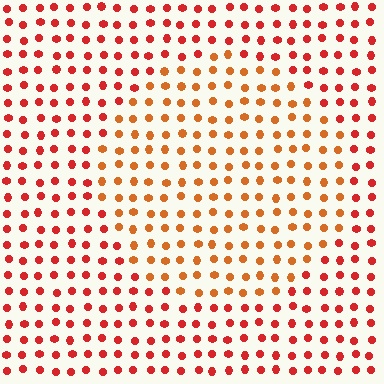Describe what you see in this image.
The image is filled with small red elements in a uniform arrangement. A circle-shaped region is visible where the elements are tinted to a slightly different hue, forming a subtle color boundary.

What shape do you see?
I see a circle.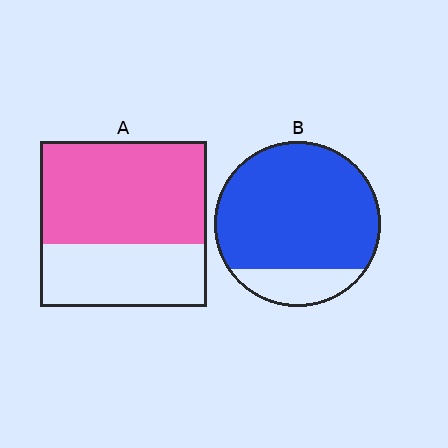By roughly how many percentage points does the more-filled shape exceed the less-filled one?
By roughly 20 percentage points (B over A).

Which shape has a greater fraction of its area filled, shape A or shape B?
Shape B.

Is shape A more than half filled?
Yes.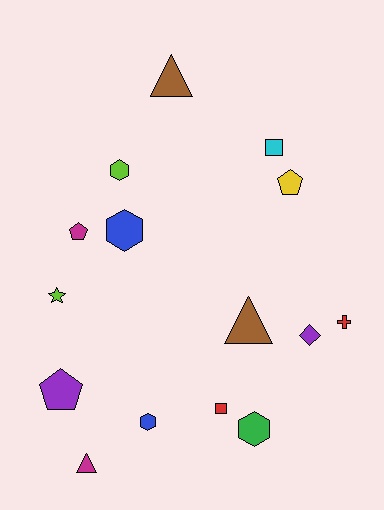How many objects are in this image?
There are 15 objects.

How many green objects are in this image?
There is 1 green object.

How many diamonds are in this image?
There is 1 diamond.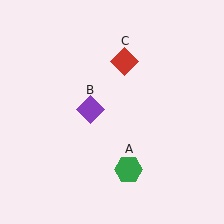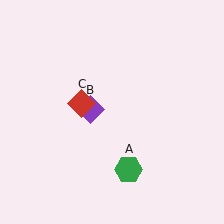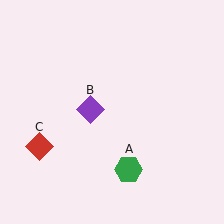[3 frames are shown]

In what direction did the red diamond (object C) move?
The red diamond (object C) moved down and to the left.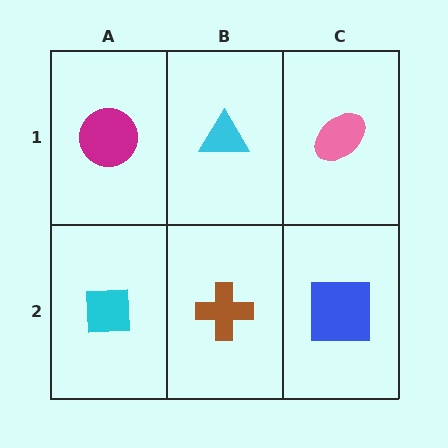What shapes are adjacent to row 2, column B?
A cyan triangle (row 1, column B), a cyan square (row 2, column A), a blue square (row 2, column C).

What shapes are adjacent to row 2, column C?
A pink ellipse (row 1, column C), a brown cross (row 2, column B).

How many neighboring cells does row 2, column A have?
2.